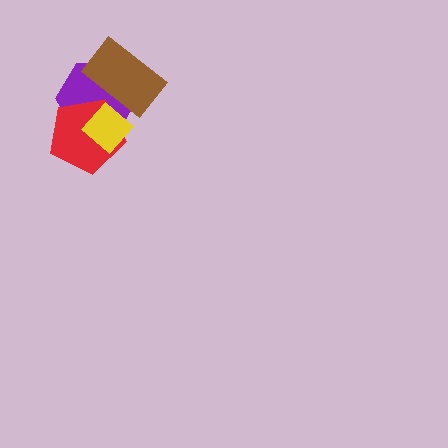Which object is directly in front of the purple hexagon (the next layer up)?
The red pentagon is directly in front of the purple hexagon.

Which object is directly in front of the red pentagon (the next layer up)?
The brown rectangle is directly in front of the red pentagon.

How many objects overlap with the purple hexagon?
3 objects overlap with the purple hexagon.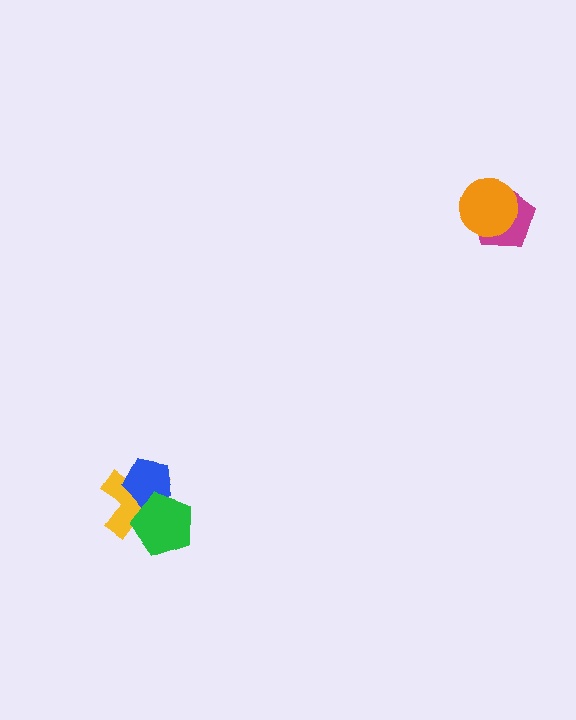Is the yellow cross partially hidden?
Yes, it is partially covered by another shape.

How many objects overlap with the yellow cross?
2 objects overlap with the yellow cross.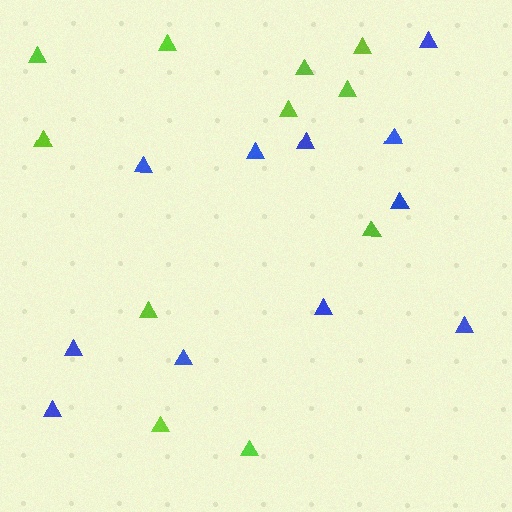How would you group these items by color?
There are 2 groups: one group of blue triangles (11) and one group of lime triangles (11).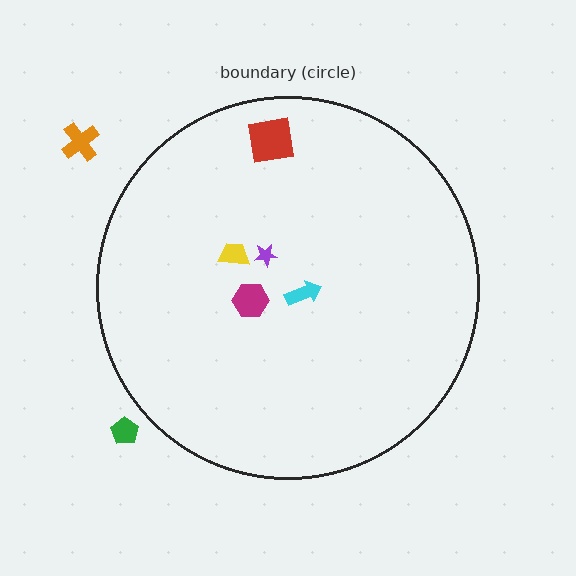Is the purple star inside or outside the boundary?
Inside.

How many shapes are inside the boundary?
5 inside, 2 outside.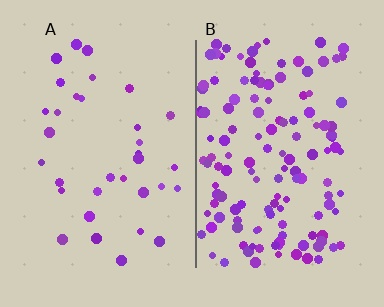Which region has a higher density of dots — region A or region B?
B (the right).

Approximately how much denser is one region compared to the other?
Approximately 4.1× — region B over region A.